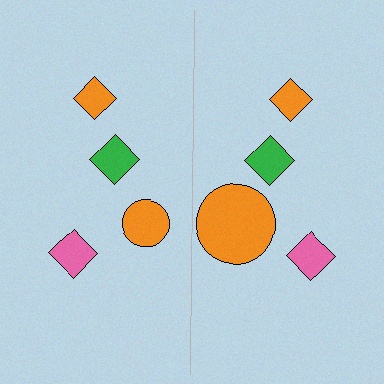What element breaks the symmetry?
The orange circle on the right side has a different size than its mirror counterpart.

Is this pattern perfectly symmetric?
No, the pattern is not perfectly symmetric. The orange circle on the right side has a different size than its mirror counterpart.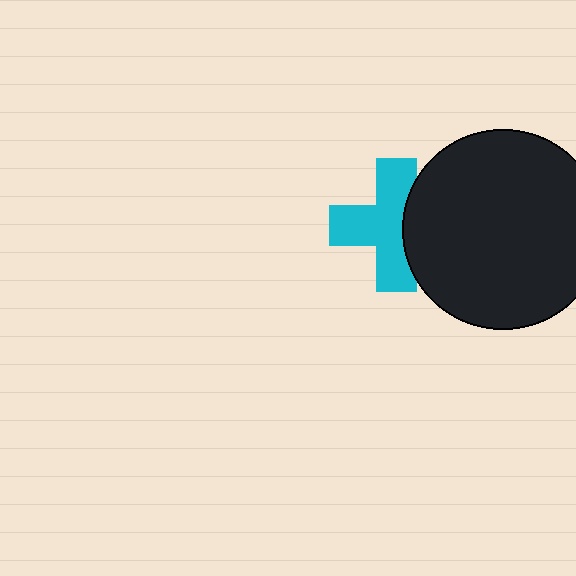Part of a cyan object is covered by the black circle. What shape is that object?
It is a cross.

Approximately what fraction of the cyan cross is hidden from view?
Roughly 32% of the cyan cross is hidden behind the black circle.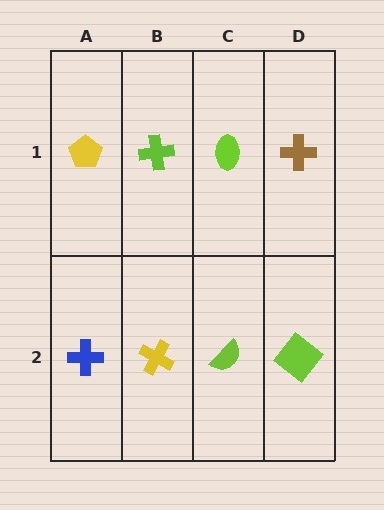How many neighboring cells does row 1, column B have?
3.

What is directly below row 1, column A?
A blue cross.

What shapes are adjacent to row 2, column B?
A lime cross (row 1, column B), a blue cross (row 2, column A), a lime semicircle (row 2, column C).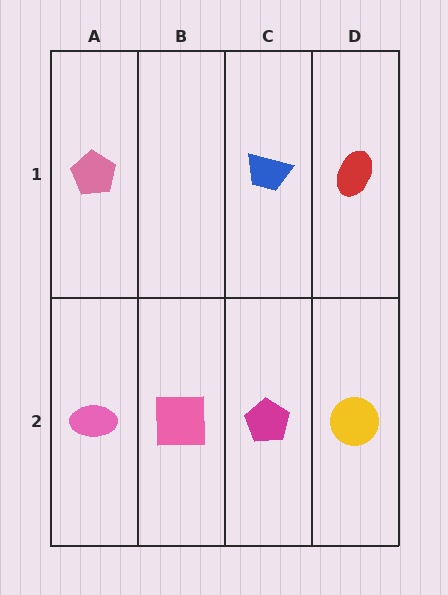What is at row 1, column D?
A red ellipse.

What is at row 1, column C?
A blue trapezoid.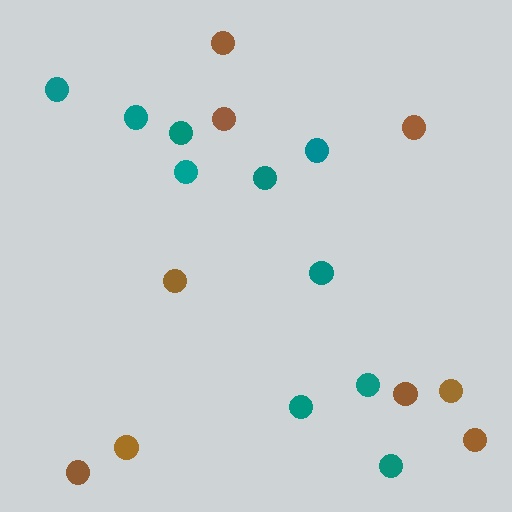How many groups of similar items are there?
There are 2 groups: one group of teal circles (10) and one group of brown circles (9).